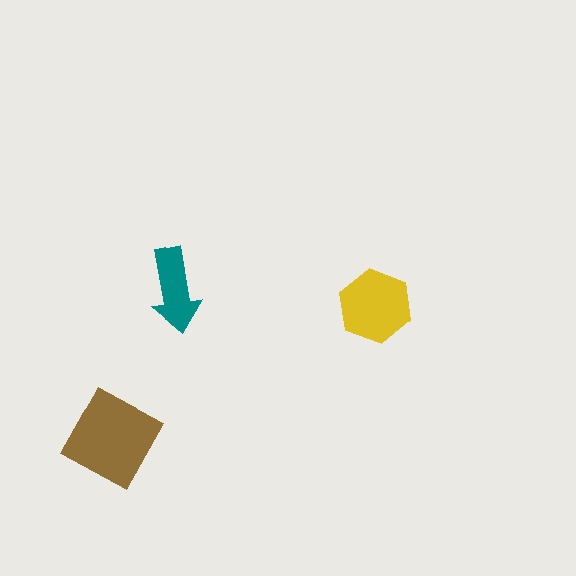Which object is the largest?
The brown diamond.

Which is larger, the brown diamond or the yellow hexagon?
The brown diamond.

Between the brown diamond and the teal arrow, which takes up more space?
The brown diamond.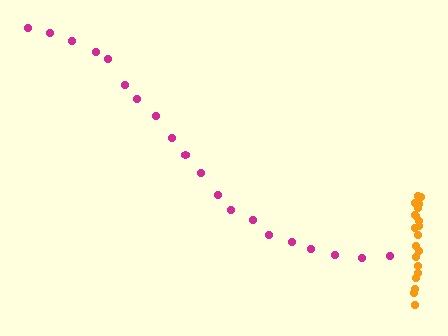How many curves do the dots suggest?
There are 2 distinct paths.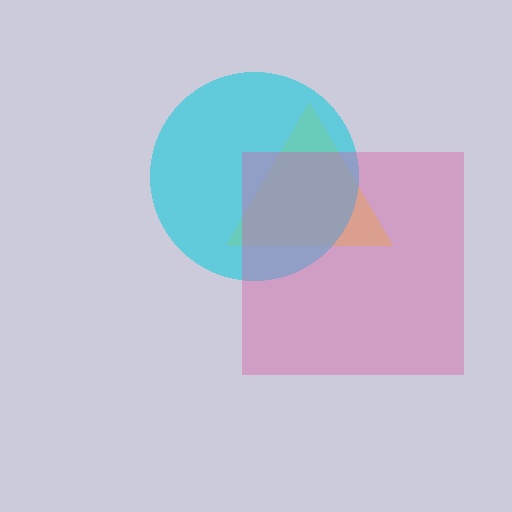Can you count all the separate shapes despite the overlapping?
Yes, there are 3 separate shapes.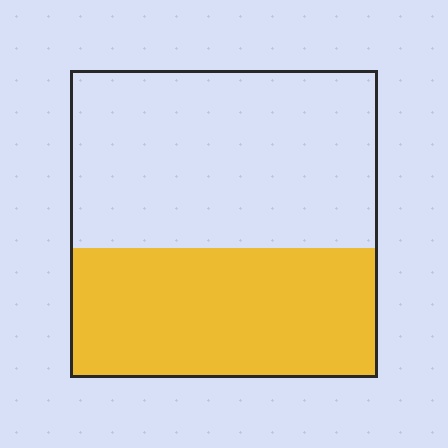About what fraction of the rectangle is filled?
About two fifths (2/5).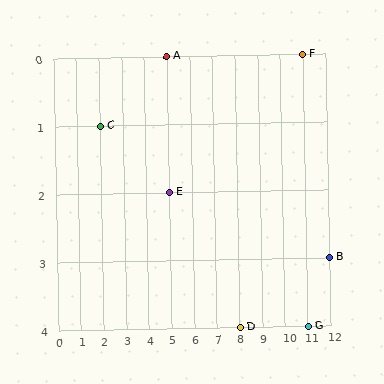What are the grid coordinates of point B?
Point B is at grid coordinates (12, 3).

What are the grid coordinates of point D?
Point D is at grid coordinates (8, 4).